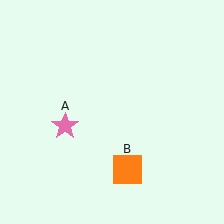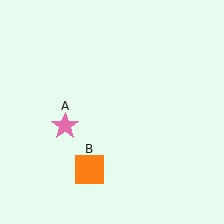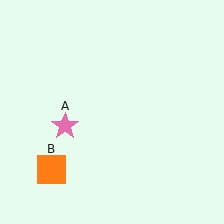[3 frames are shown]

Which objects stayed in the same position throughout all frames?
Pink star (object A) remained stationary.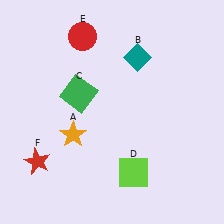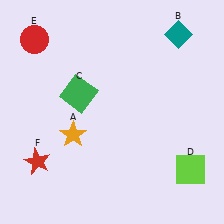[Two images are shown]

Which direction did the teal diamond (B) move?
The teal diamond (B) moved right.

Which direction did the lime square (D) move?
The lime square (D) moved right.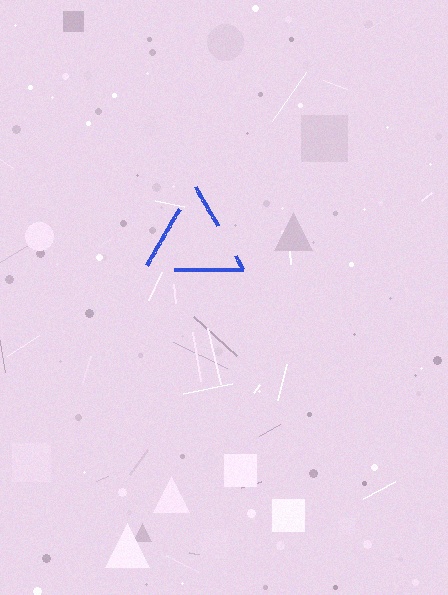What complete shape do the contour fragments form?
The contour fragments form a triangle.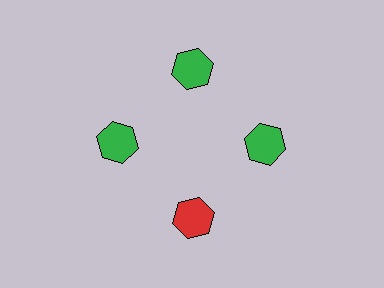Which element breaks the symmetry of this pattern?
The red hexagon at roughly the 6 o'clock position breaks the symmetry. All other shapes are green hexagons.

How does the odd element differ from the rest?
It has a different color: red instead of green.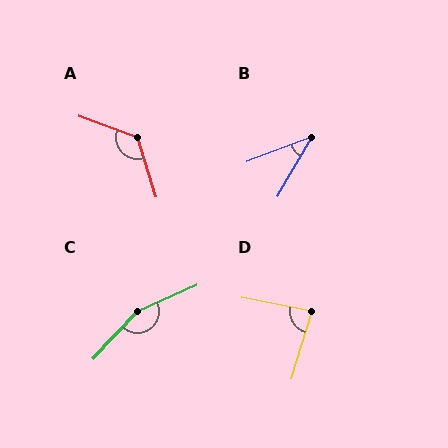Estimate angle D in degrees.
Approximately 84 degrees.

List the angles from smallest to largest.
B (38°), D (84°), A (127°), C (157°).